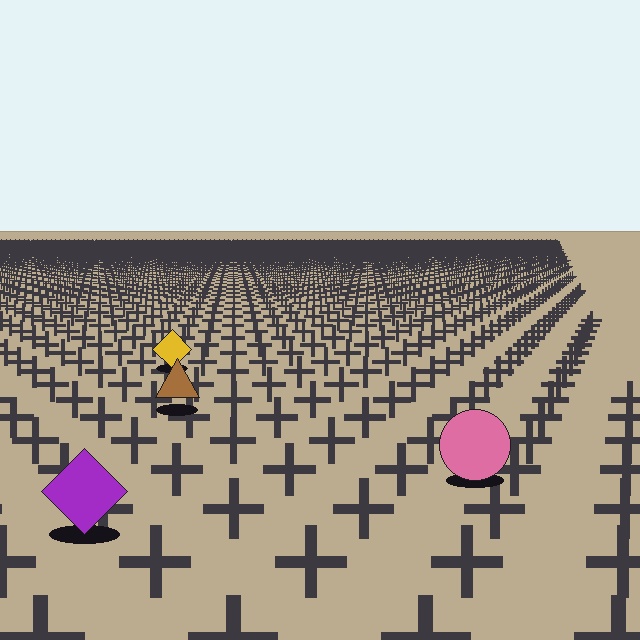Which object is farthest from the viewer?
The yellow diamond is farthest from the viewer. It appears smaller and the ground texture around it is denser.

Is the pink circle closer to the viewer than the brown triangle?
Yes. The pink circle is closer — you can tell from the texture gradient: the ground texture is coarser near it.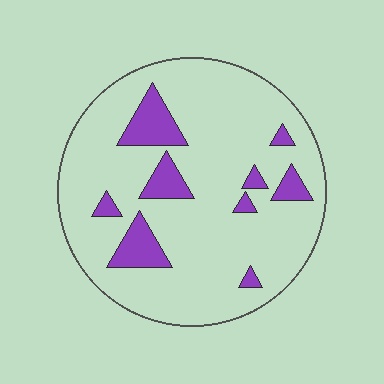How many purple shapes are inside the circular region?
9.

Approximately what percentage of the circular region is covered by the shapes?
Approximately 15%.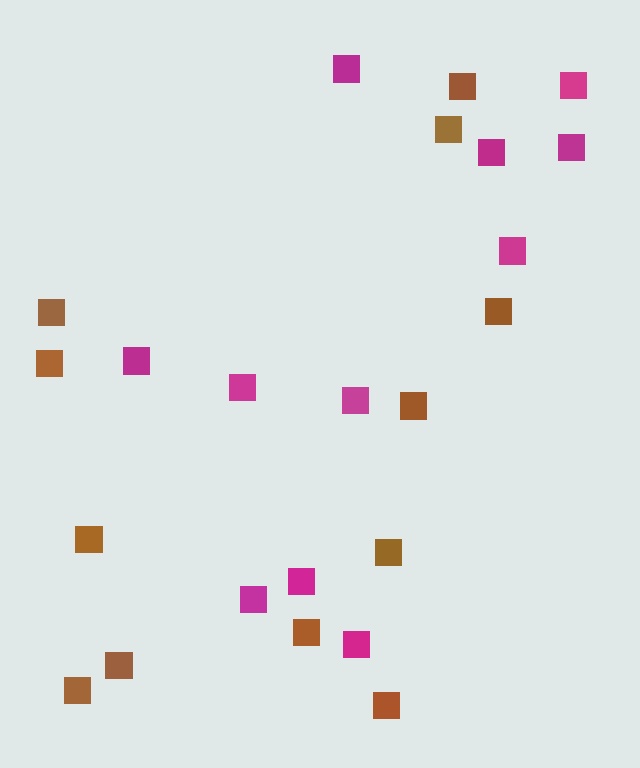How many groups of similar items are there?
There are 2 groups: one group of brown squares (12) and one group of magenta squares (11).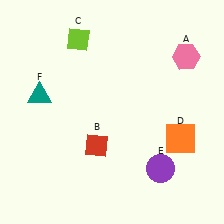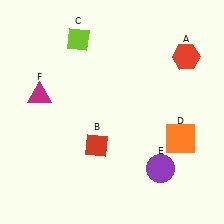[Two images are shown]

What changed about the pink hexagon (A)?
In Image 1, A is pink. In Image 2, it changed to red.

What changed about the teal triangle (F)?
In Image 1, F is teal. In Image 2, it changed to magenta.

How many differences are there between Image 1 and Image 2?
There are 2 differences between the two images.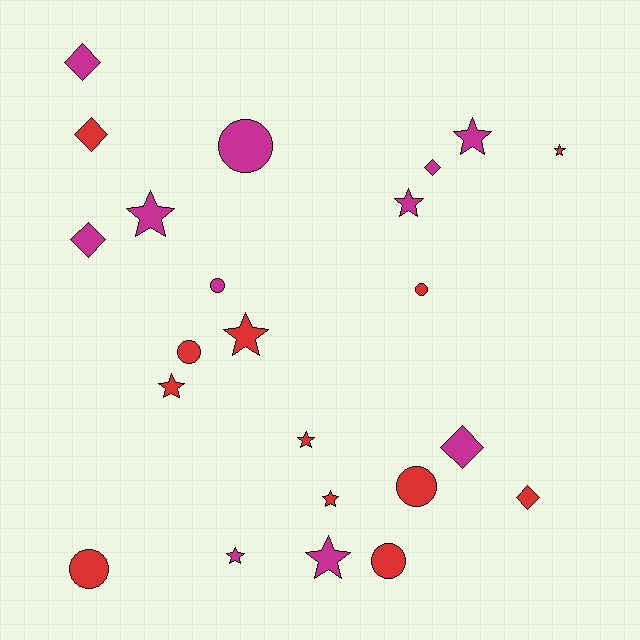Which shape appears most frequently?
Star, with 10 objects.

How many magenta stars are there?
There are 5 magenta stars.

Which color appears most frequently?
Red, with 12 objects.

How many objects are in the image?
There are 23 objects.